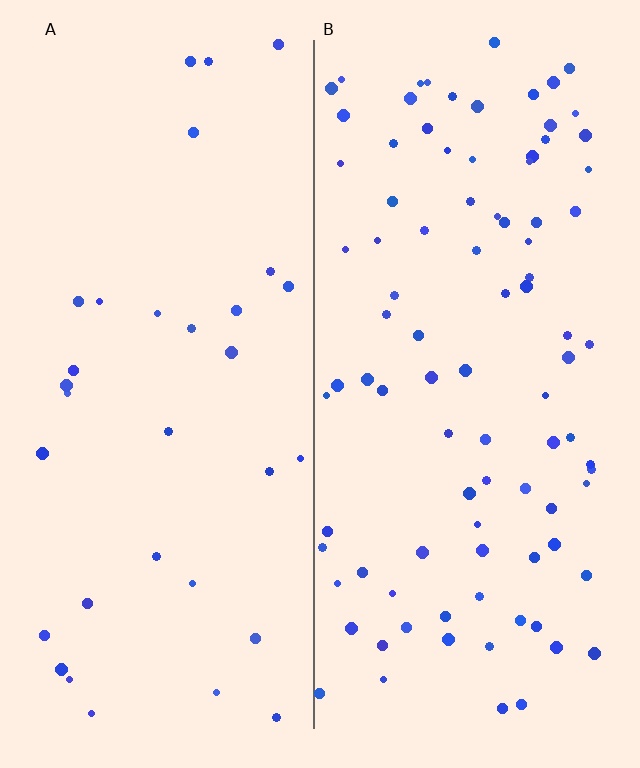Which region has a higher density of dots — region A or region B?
B (the right).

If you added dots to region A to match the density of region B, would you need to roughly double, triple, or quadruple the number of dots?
Approximately triple.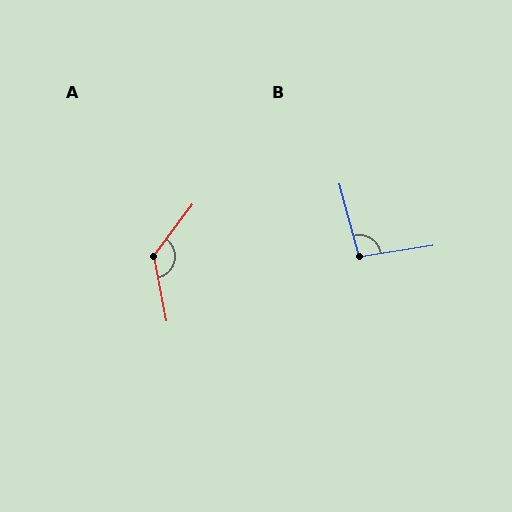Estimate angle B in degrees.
Approximately 96 degrees.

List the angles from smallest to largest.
B (96°), A (132°).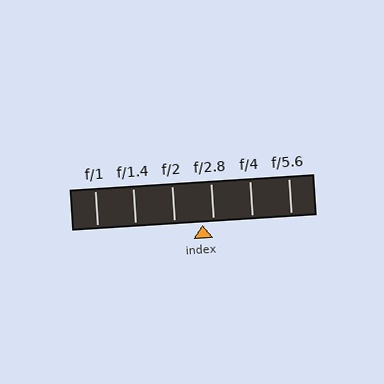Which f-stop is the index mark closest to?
The index mark is closest to f/2.8.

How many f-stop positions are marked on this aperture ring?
There are 6 f-stop positions marked.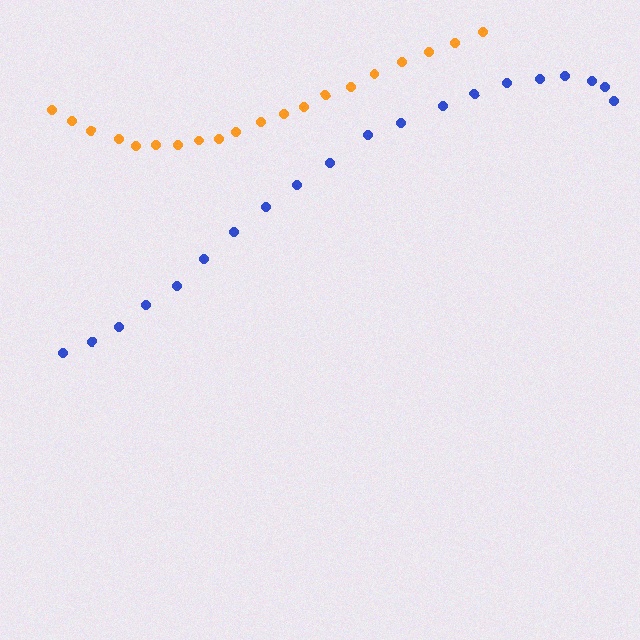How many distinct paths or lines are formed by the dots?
There are 2 distinct paths.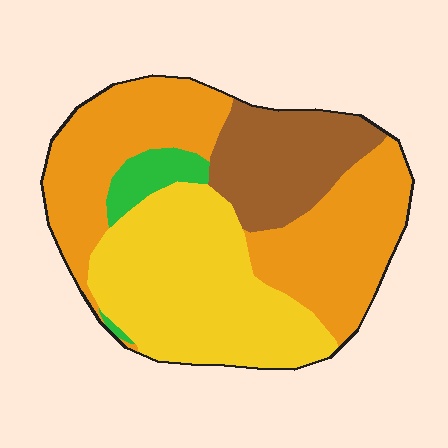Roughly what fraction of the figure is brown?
Brown covers 18% of the figure.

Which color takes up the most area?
Orange, at roughly 45%.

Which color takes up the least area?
Green, at roughly 5%.